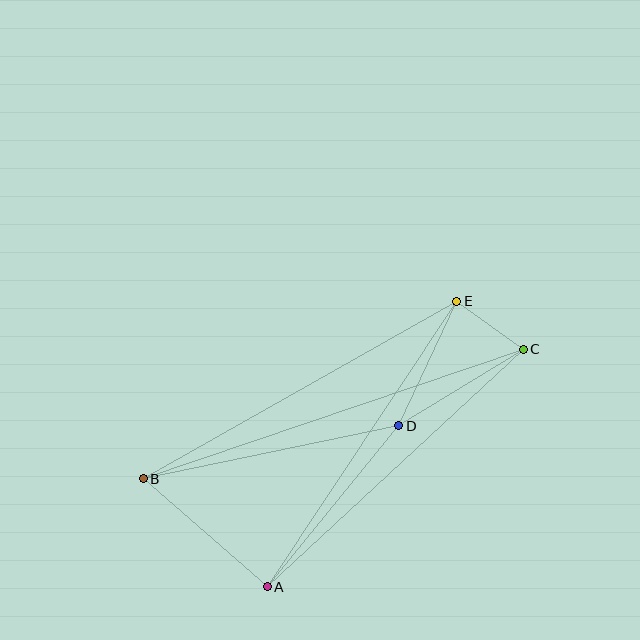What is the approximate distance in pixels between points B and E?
The distance between B and E is approximately 360 pixels.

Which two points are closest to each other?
Points C and E are closest to each other.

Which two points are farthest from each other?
Points B and C are farthest from each other.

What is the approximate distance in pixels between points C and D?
The distance between C and D is approximately 146 pixels.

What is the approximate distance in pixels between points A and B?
The distance between A and B is approximately 164 pixels.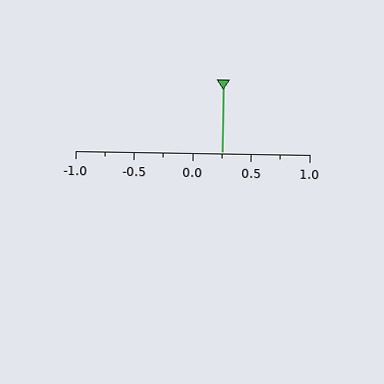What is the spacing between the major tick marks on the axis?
The major ticks are spaced 0.5 apart.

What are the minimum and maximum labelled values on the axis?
The axis runs from -1.0 to 1.0.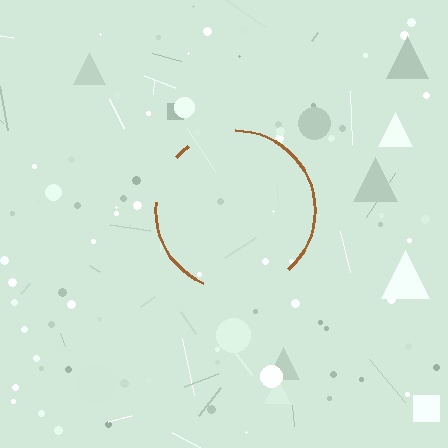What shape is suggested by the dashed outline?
The dashed outline suggests a circle.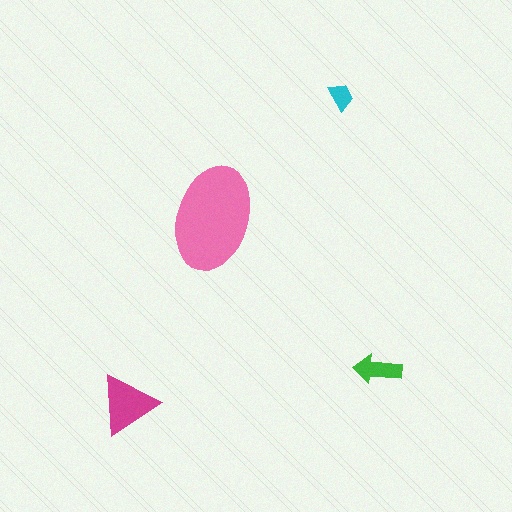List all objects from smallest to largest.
The cyan trapezoid, the green arrow, the magenta triangle, the pink ellipse.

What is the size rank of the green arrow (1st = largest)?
3rd.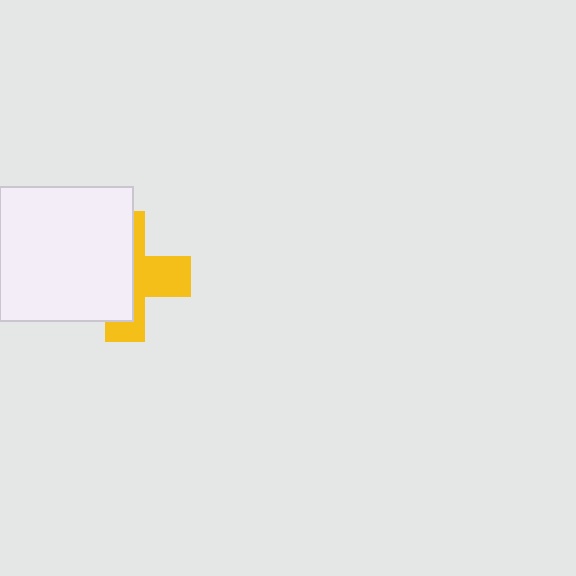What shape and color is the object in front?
The object in front is a white square.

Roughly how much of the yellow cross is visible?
A small part of it is visible (roughly 45%).